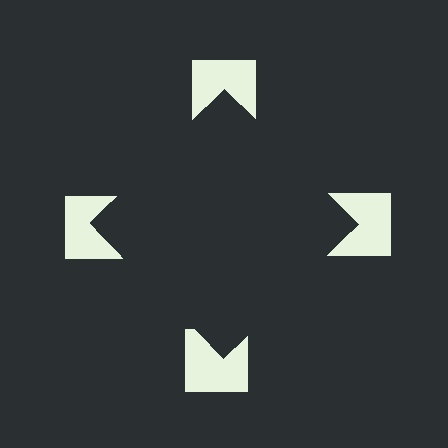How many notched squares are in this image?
There are 4 — one at each vertex of the illusory square.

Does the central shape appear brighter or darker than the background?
It typically appears slightly darker than the background, even though no actual brightness change is drawn.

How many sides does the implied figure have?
4 sides.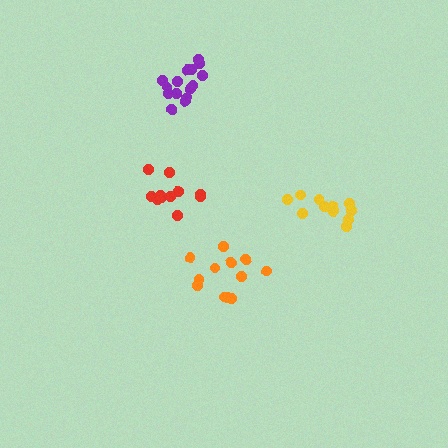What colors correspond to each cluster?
The clusters are colored: red, orange, purple, yellow.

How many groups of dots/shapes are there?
There are 4 groups.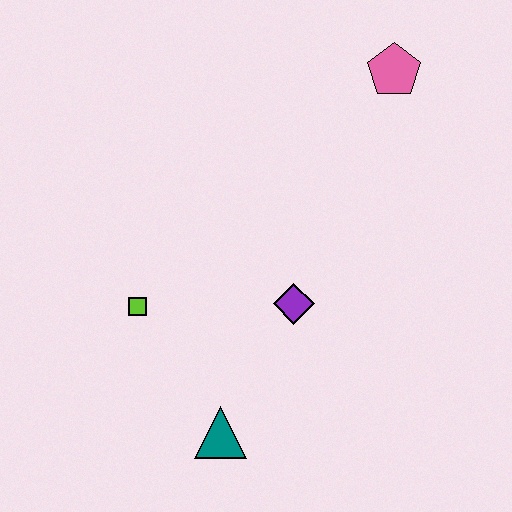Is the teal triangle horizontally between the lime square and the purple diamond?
Yes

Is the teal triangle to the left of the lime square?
No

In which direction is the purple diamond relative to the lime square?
The purple diamond is to the right of the lime square.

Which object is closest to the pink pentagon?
The purple diamond is closest to the pink pentagon.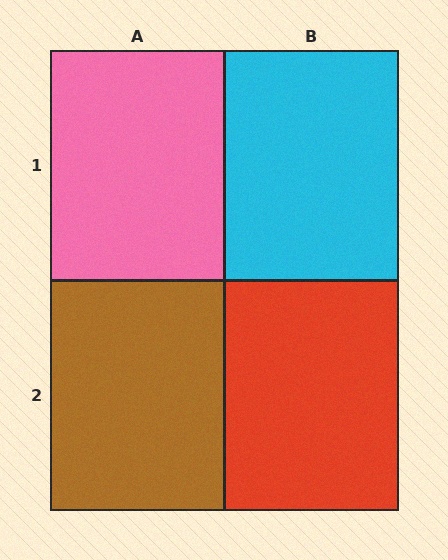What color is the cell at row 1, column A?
Pink.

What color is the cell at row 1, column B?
Cyan.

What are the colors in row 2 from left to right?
Brown, red.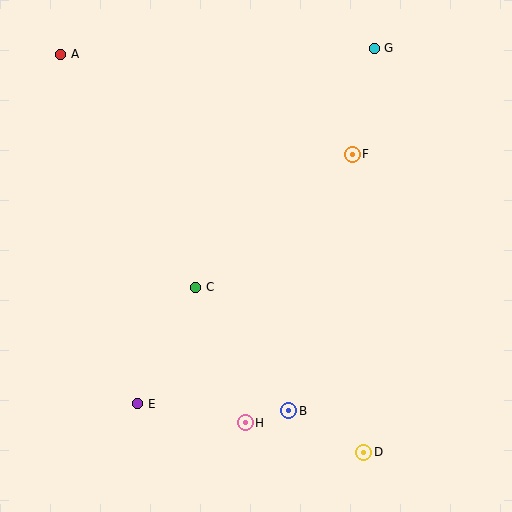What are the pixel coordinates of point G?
Point G is at (374, 48).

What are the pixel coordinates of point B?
Point B is at (289, 411).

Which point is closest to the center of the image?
Point C at (196, 287) is closest to the center.